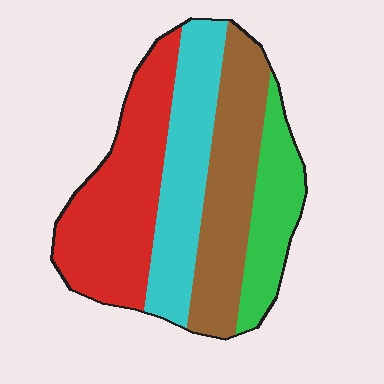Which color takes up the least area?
Green, at roughly 15%.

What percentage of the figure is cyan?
Cyan covers 24% of the figure.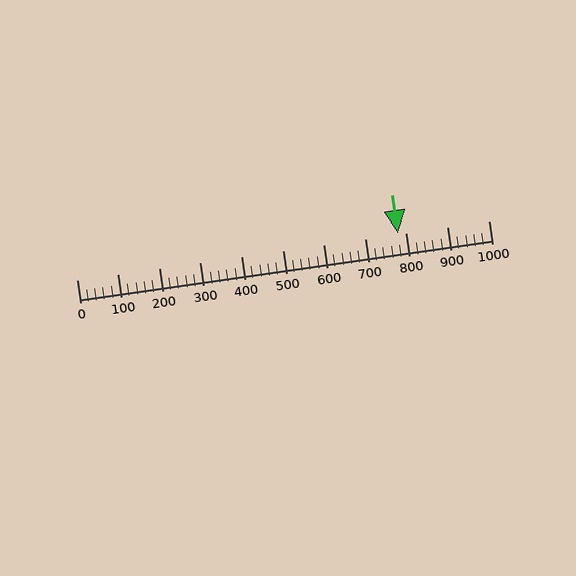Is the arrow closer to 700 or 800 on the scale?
The arrow is closer to 800.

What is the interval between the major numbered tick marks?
The major tick marks are spaced 100 units apart.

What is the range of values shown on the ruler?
The ruler shows values from 0 to 1000.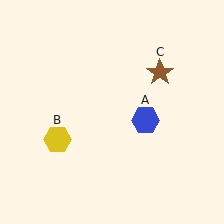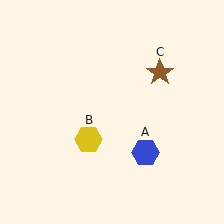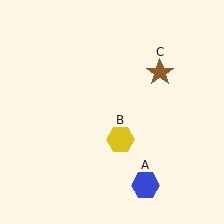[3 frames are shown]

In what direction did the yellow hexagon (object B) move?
The yellow hexagon (object B) moved right.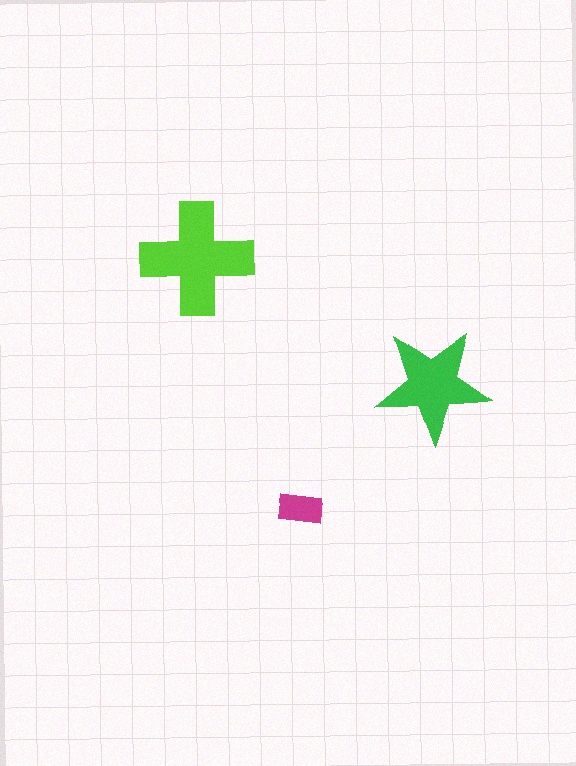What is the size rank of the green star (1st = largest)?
2nd.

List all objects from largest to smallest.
The lime cross, the green star, the magenta rectangle.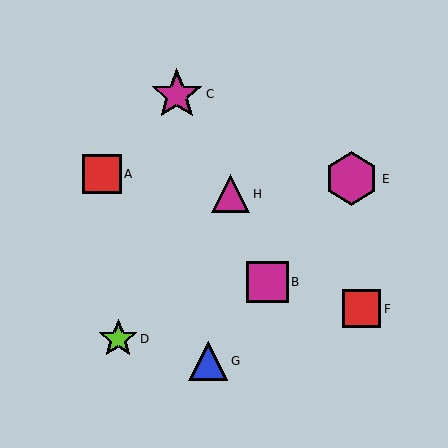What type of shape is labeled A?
Shape A is a red square.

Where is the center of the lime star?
The center of the lime star is at (118, 339).